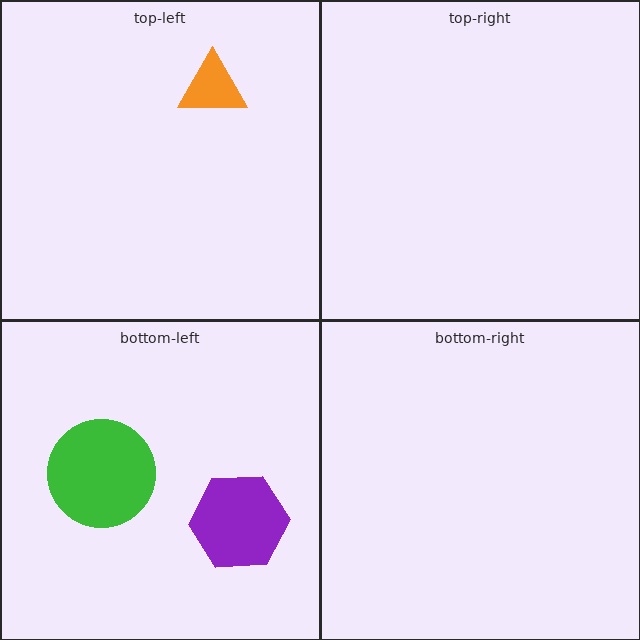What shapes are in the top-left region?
The orange triangle.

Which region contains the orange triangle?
The top-left region.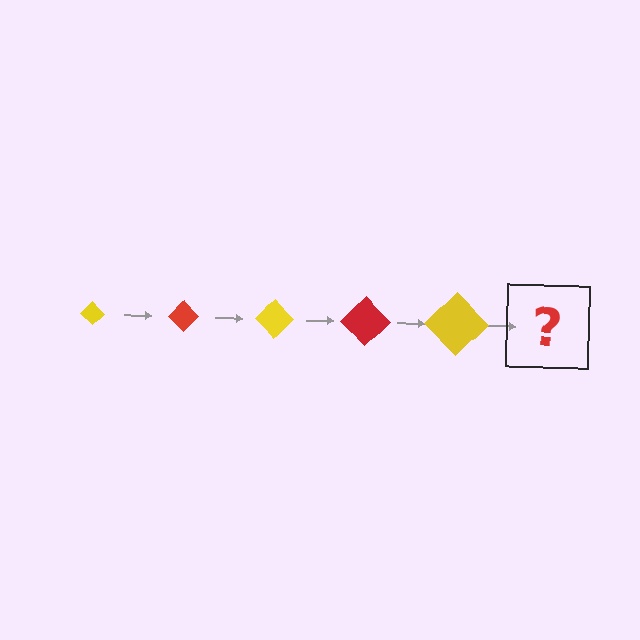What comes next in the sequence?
The next element should be a red diamond, larger than the previous one.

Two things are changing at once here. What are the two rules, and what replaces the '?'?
The two rules are that the diamond grows larger each step and the color cycles through yellow and red. The '?' should be a red diamond, larger than the previous one.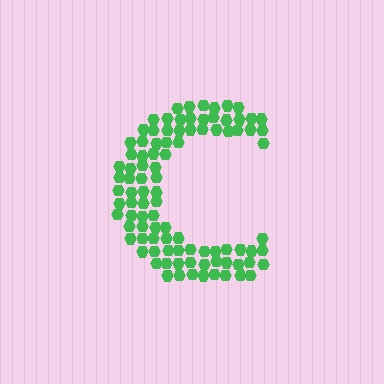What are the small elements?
The small elements are hexagons.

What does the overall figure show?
The overall figure shows the letter C.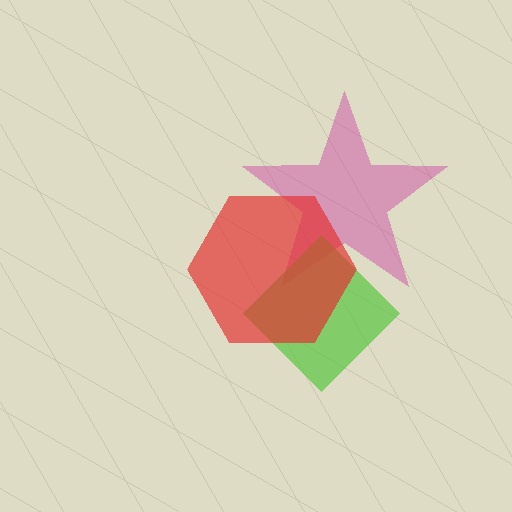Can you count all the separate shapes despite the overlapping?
Yes, there are 3 separate shapes.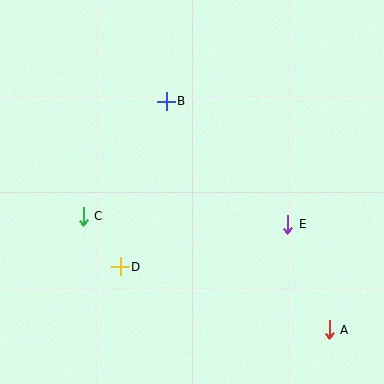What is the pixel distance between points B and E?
The distance between B and E is 173 pixels.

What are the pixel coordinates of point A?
Point A is at (329, 330).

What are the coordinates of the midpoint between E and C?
The midpoint between E and C is at (186, 220).